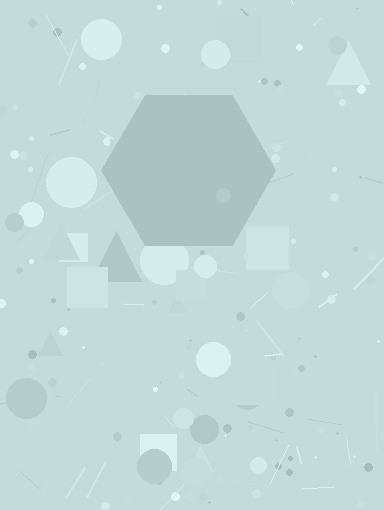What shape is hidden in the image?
A hexagon is hidden in the image.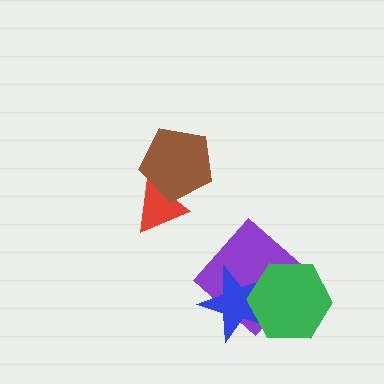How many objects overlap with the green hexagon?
2 objects overlap with the green hexagon.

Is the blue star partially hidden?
Yes, it is partially covered by another shape.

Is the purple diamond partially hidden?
Yes, it is partially covered by another shape.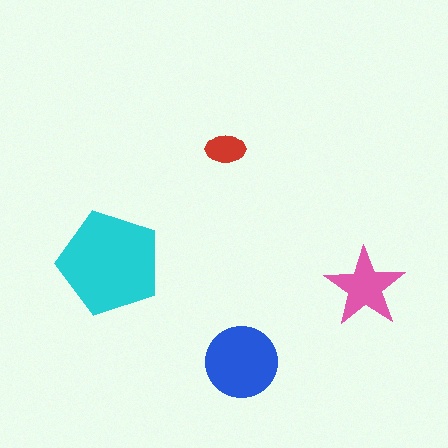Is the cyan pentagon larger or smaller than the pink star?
Larger.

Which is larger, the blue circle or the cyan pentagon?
The cyan pentagon.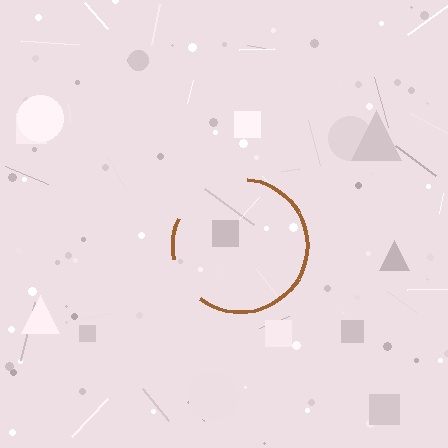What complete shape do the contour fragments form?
The contour fragments form a circle.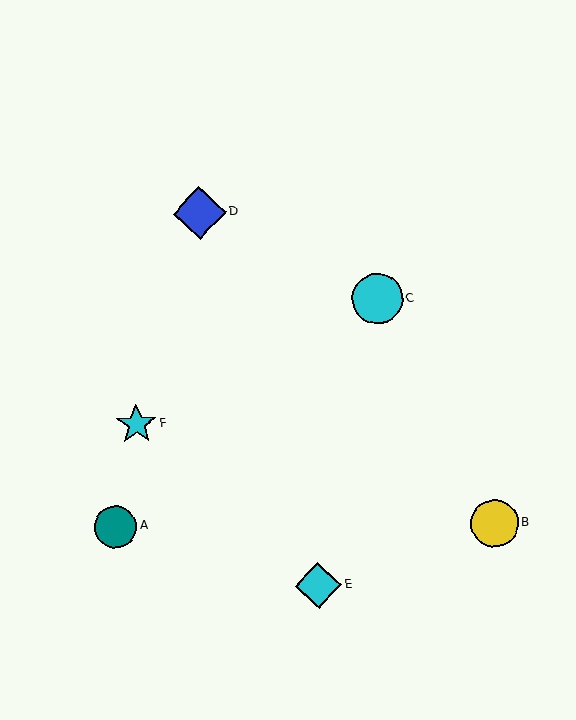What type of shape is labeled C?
Shape C is a cyan circle.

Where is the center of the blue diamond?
The center of the blue diamond is at (199, 213).